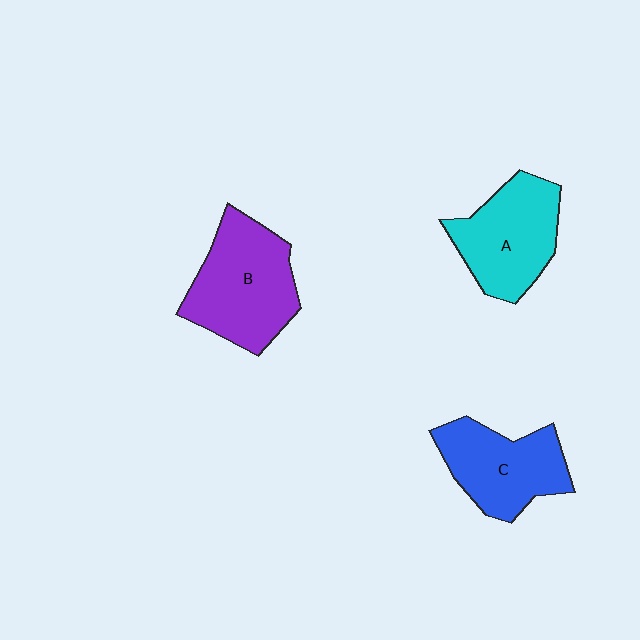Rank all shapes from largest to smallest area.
From largest to smallest: B (purple), A (cyan), C (blue).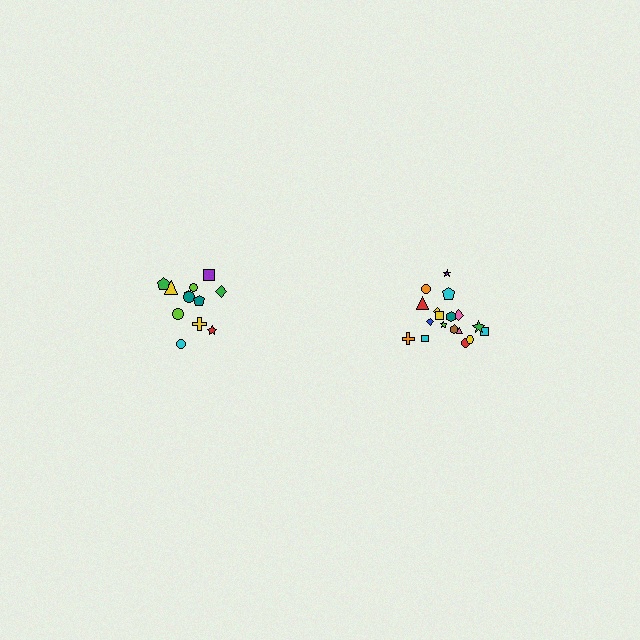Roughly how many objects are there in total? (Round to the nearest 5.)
Roughly 30 objects in total.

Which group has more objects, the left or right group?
The right group.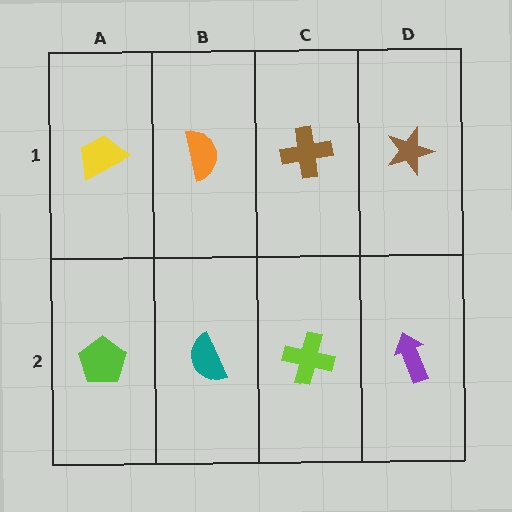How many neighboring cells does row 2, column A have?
2.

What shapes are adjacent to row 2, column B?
An orange semicircle (row 1, column B), a lime pentagon (row 2, column A), a lime cross (row 2, column C).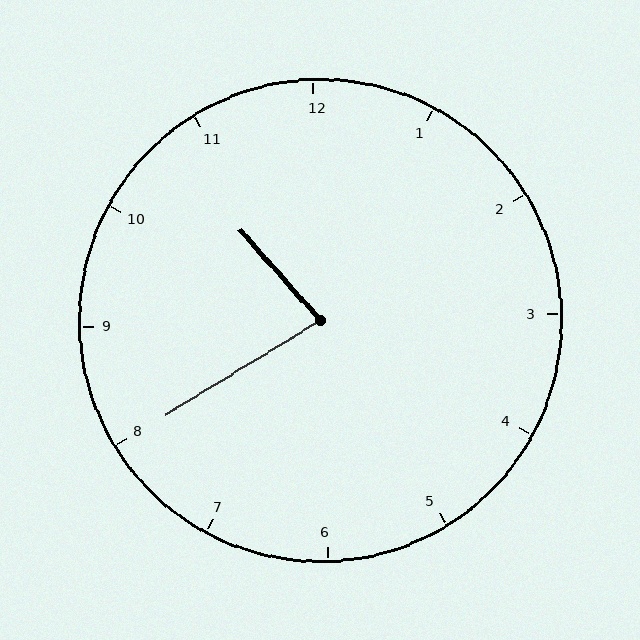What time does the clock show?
10:40.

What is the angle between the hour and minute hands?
Approximately 80 degrees.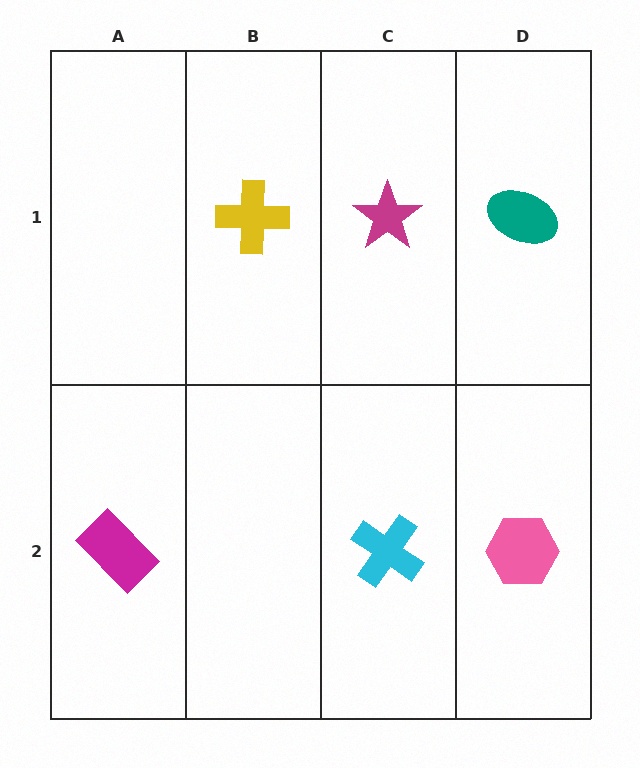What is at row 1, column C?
A magenta star.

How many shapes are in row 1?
3 shapes.